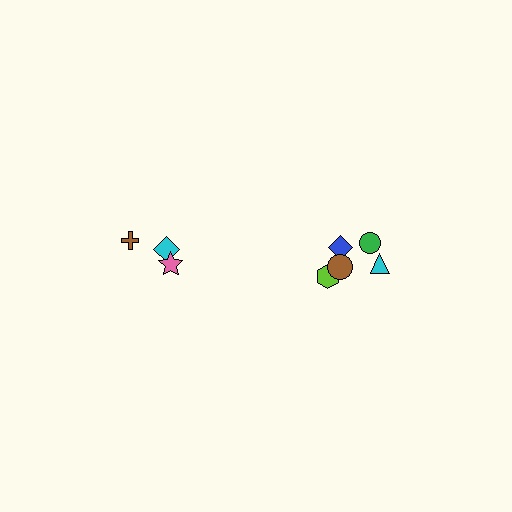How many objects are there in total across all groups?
There are 8 objects.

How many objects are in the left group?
There are 3 objects.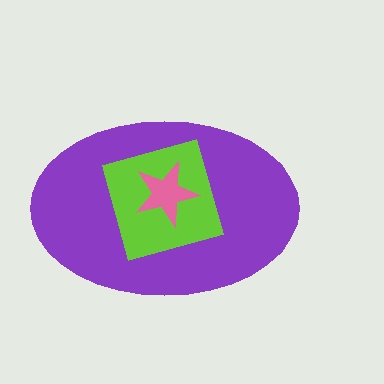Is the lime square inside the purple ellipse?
Yes.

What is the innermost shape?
The pink star.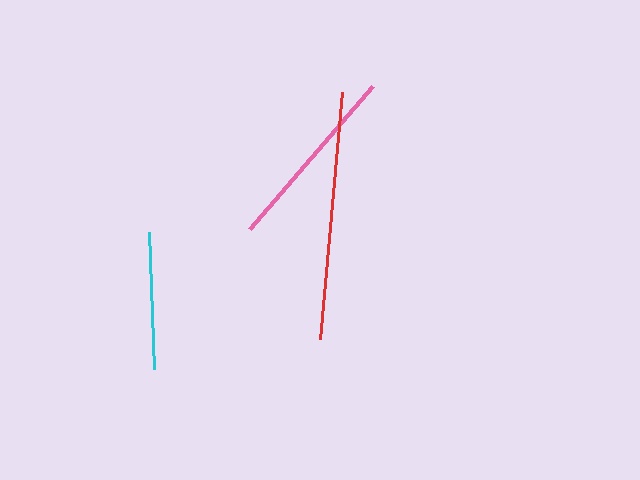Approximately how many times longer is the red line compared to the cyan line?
The red line is approximately 1.8 times the length of the cyan line.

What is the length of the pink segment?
The pink segment is approximately 188 pixels long.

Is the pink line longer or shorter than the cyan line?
The pink line is longer than the cyan line.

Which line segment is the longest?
The red line is the longest at approximately 248 pixels.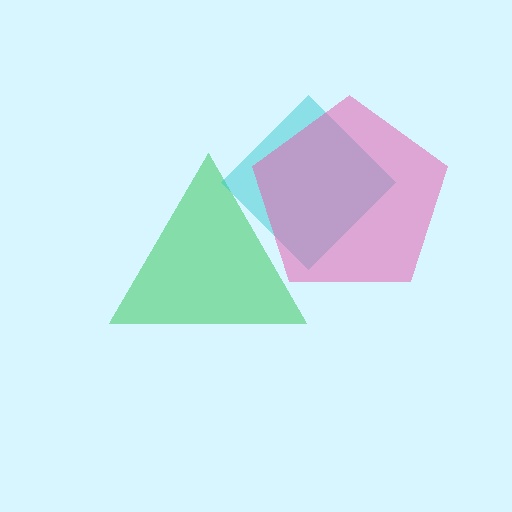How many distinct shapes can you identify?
There are 3 distinct shapes: a green triangle, a cyan diamond, a pink pentagon.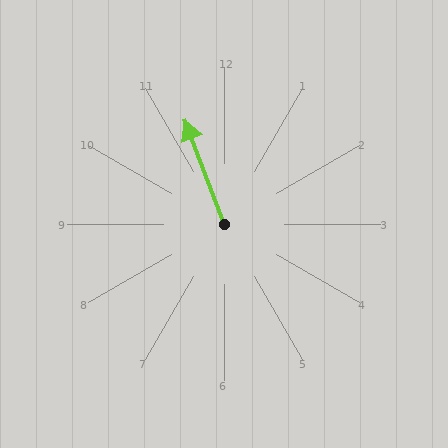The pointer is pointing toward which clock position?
Roughly 11 o'clock.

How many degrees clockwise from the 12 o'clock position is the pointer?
Approximately 339 degrees.